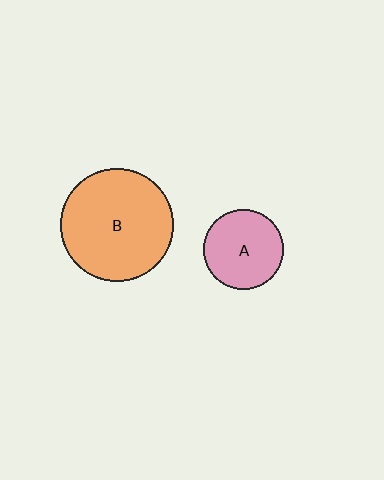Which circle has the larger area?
Circle B (orange).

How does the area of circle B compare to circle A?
Approximately 2.0 times.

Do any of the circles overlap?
No, none of the circles overlap.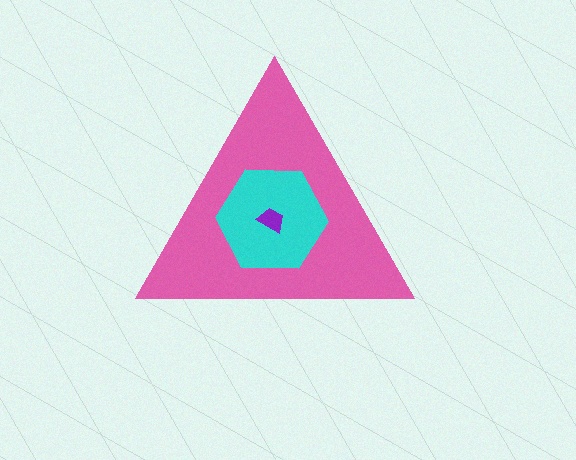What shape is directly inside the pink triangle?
The cyan hexagon.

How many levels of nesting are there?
3.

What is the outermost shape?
The pink triangle.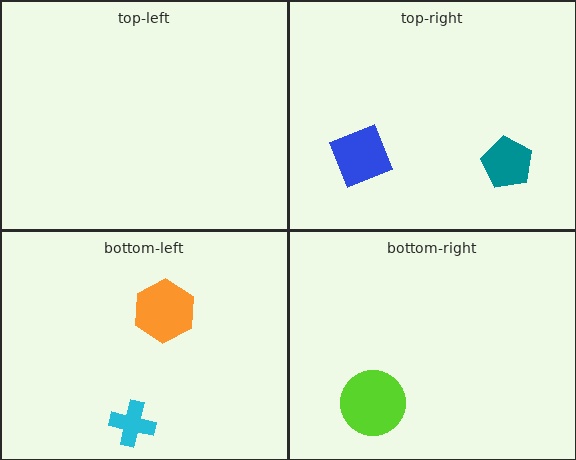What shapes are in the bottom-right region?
The lime circle.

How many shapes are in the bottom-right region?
1.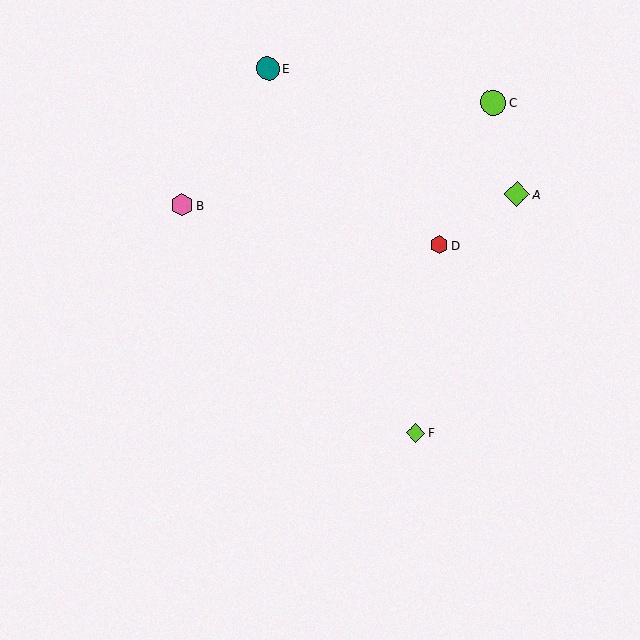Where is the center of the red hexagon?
The center of the red hexagon is at (439, 245).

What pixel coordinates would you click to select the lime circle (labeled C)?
Click at (493, 102) to select the lime circle C.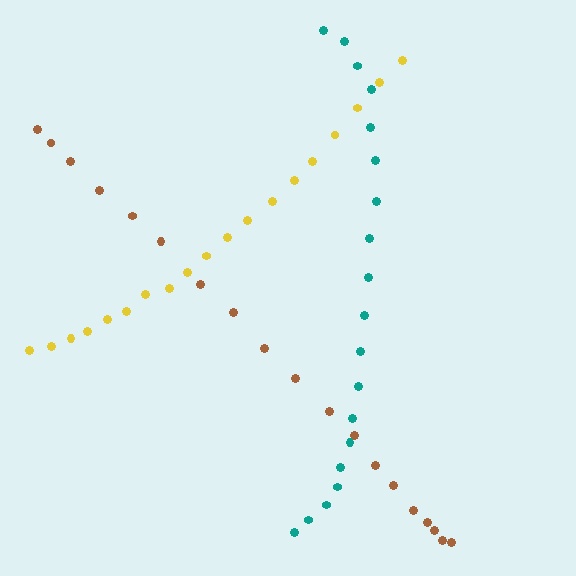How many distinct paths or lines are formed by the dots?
There are 3 distinct paths.